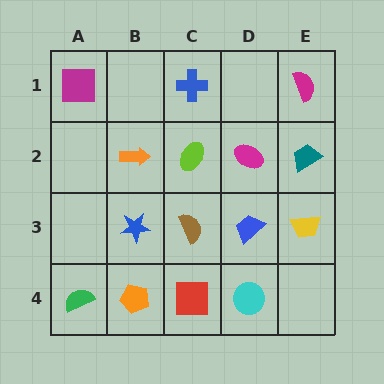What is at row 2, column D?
A magenta ellipse.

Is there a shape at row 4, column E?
No, that cell is empty.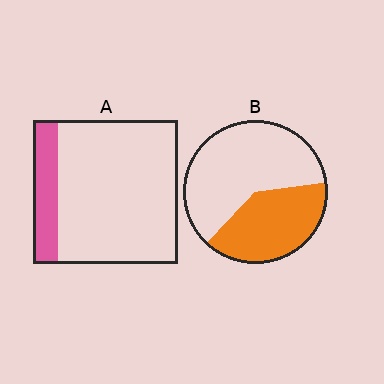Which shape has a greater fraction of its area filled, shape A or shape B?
Shape B.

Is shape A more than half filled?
No.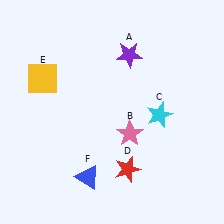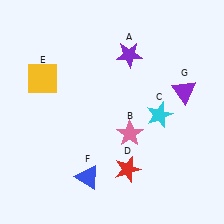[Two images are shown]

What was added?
A purple triangle (G) was added in Image 2.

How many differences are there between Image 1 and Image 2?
There is 1 difference between the two images.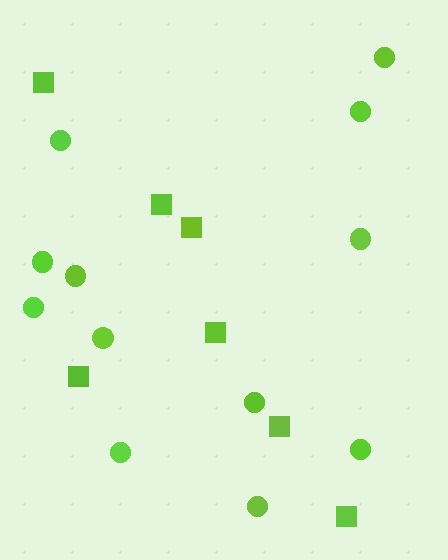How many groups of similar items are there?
There are 2 groups: one group of squares (7) and one group of circles (12).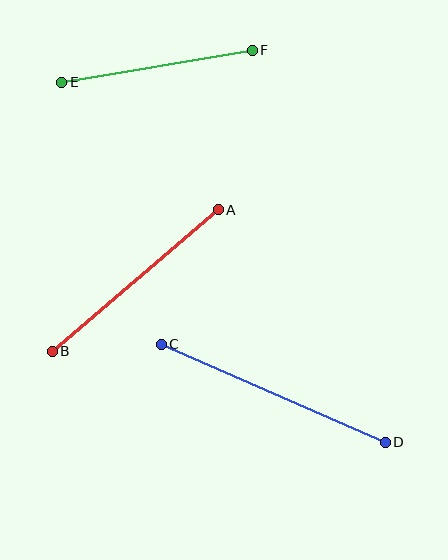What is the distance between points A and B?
The distance is approximately 218 pixels.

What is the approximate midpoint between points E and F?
The midpoint is at approximately (157, 66) pixels.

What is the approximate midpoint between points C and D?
The midpoint is at approximately (273, 393) pixels.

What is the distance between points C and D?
The distance is approximately 244 pixels.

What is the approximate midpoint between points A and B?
The midpoint is at approximately (135, 281) pixels.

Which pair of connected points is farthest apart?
Points C and D are farthest apart.